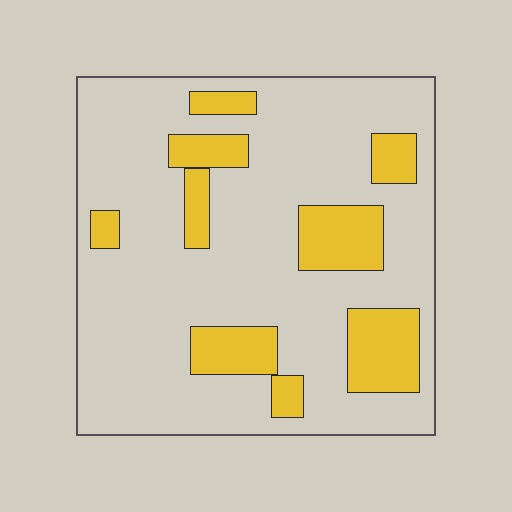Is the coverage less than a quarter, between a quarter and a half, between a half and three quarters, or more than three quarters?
Less than a quarter.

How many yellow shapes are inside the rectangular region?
9.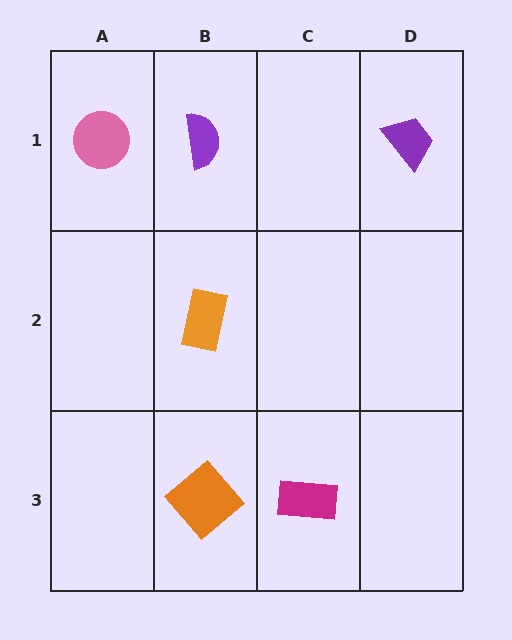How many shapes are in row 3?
2 shapes.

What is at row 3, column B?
An orange diamond.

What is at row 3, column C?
A magenta rectangle.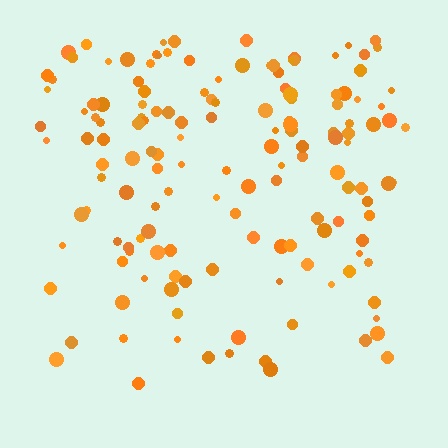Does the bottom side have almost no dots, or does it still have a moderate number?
Still a moderate number, just noticeably fewer than the top.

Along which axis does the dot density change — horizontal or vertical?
Vertical.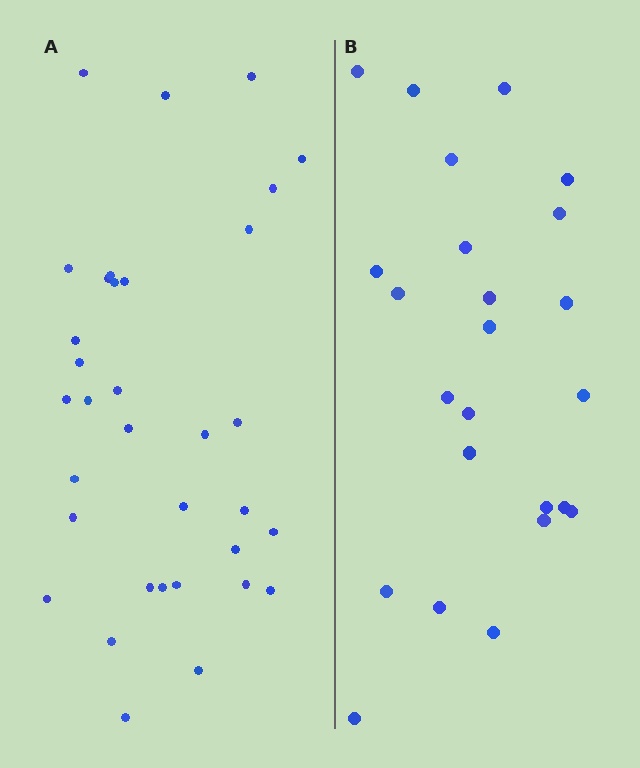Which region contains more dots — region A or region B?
Region A (the left region) has more dots.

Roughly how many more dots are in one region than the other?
Region A has roughly 10 or so more dots than region B.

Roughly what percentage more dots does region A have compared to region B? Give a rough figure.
About 40% more.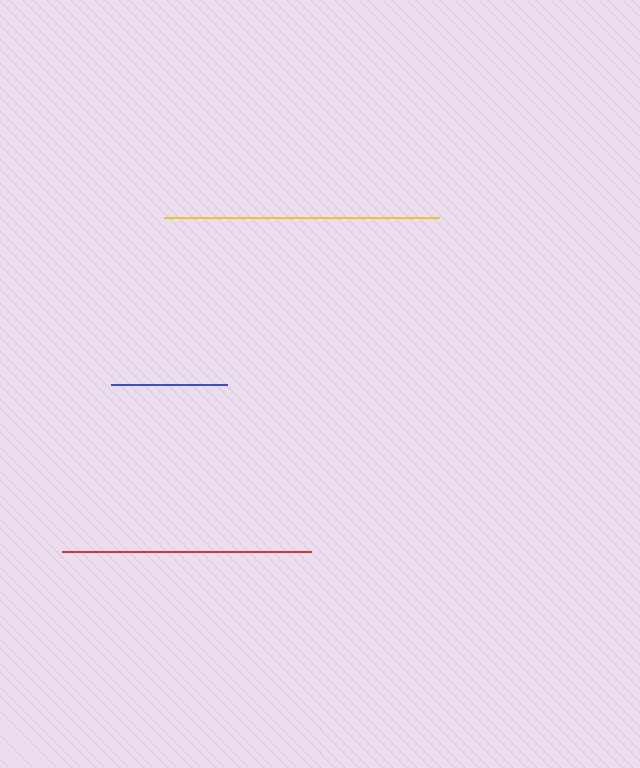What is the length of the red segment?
The red segment is approximately 250 pixels long.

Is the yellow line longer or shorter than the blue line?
The yellow line is longer than the blue line.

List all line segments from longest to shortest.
From longest to shortest: yellow, red, blue.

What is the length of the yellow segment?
The yellow segment is approximately 275 pixels long.